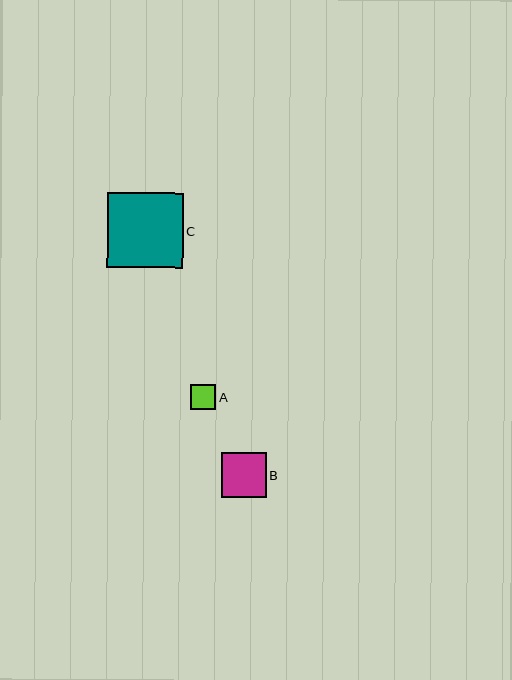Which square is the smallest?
Square A is the smallest with a size of approximately 25 pixels.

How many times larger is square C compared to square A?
Square C is approximately 3.0 times the size of square A.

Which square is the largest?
Square C is the largest with a size of approximately 76 pixels.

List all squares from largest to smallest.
From largest to smallest: C, B, A.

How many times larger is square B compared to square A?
Square B is approximately 1.8 times the size of square A.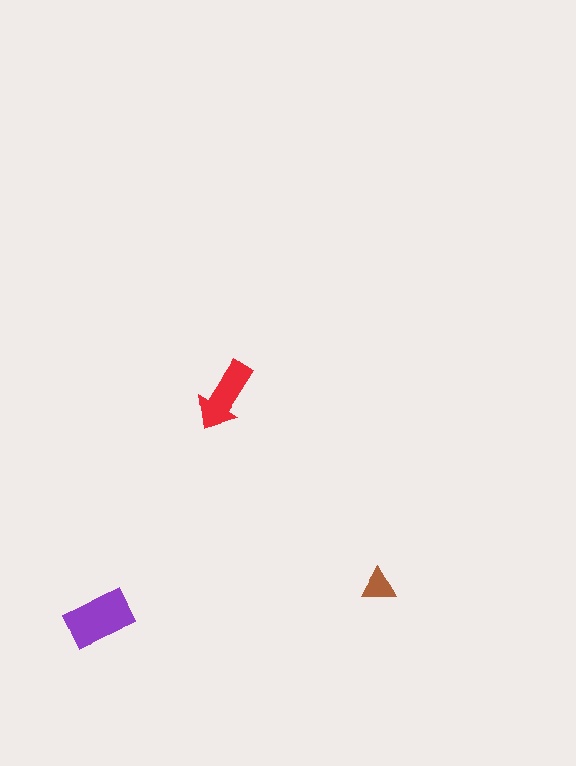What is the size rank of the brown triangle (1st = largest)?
3rd.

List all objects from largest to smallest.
The purple rectangle, the red arrow, the brown triangle.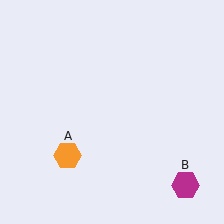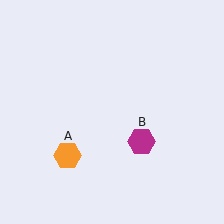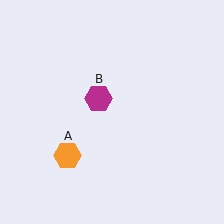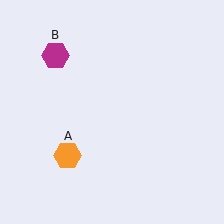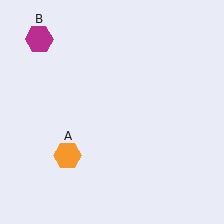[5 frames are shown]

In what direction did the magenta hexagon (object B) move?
The magenta hexagon (object B) moved up and to the left.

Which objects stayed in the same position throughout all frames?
Orange hexagon (object A) remained stationary.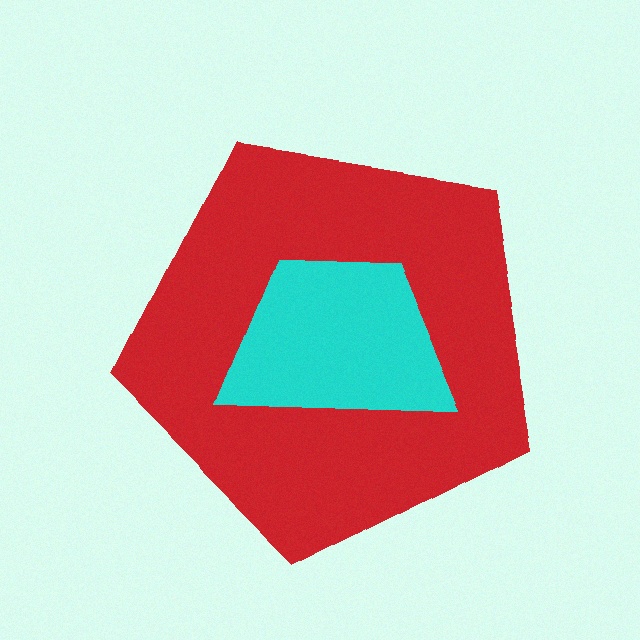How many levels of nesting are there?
2.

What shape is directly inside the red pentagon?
The cyan trapezoid.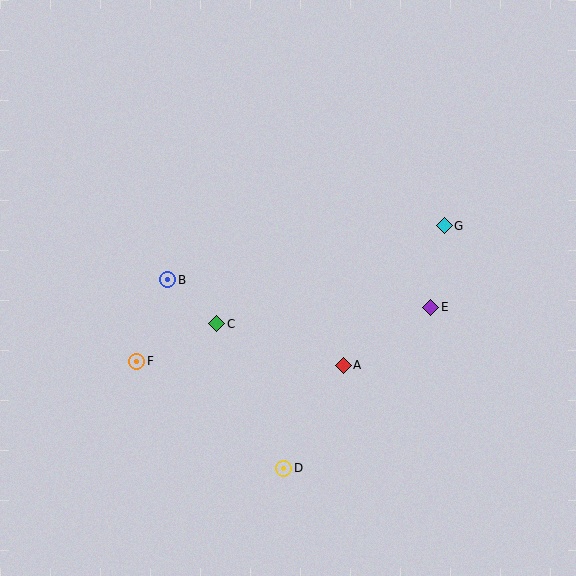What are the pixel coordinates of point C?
Point C is at (217, 324).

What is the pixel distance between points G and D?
The distance between G and D is 291 pixels.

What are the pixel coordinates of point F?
Point F is at (137, 361).